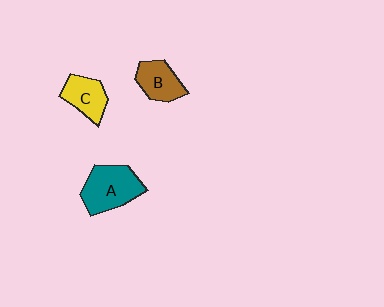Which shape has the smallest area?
Shape C (yellow).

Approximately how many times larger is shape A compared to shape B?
Approximately 1.5 times.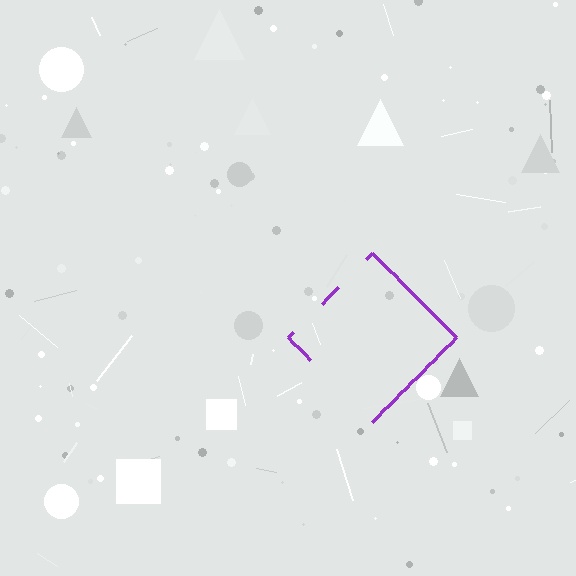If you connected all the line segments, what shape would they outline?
They would outline a diamond.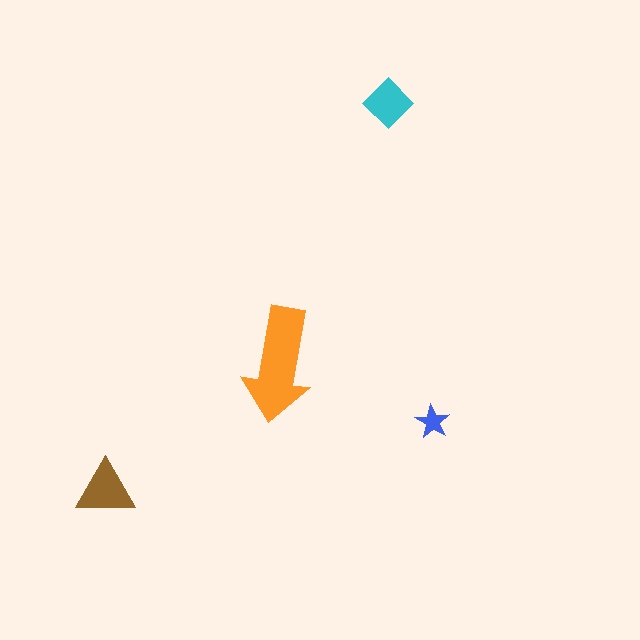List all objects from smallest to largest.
The blue star, the cyan diamond, the brown triangle, the orange arrow.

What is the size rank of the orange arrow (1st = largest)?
1st.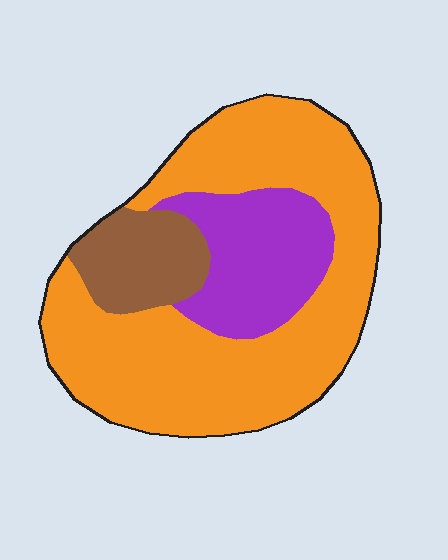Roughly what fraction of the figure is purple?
Purple takes up between a sixth and a third of the figure.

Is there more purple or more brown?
Purple.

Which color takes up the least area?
Brown, at roughly 15%.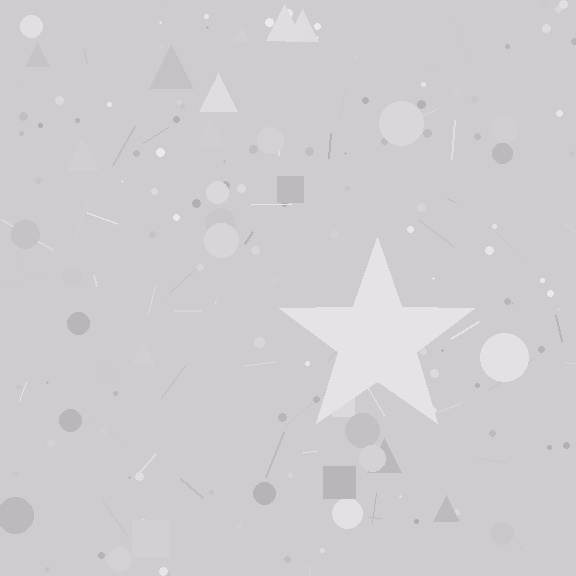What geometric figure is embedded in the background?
A star is embedded in the background.